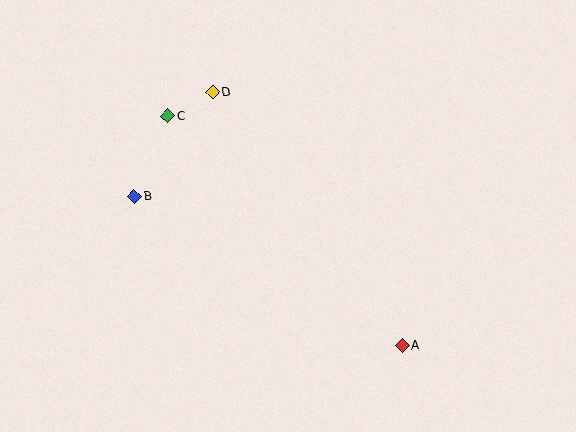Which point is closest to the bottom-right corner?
Point A is closest to the bottom-right corner.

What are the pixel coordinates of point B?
Point B is at (134, 196).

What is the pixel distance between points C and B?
The distance between C and B is 87 pixels.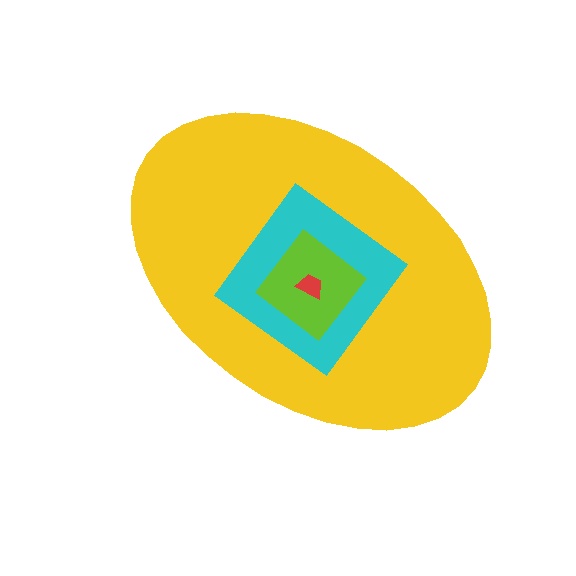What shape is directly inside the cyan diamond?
The lime diamond.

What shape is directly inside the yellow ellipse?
The cyan diamond.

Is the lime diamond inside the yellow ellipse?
Yes.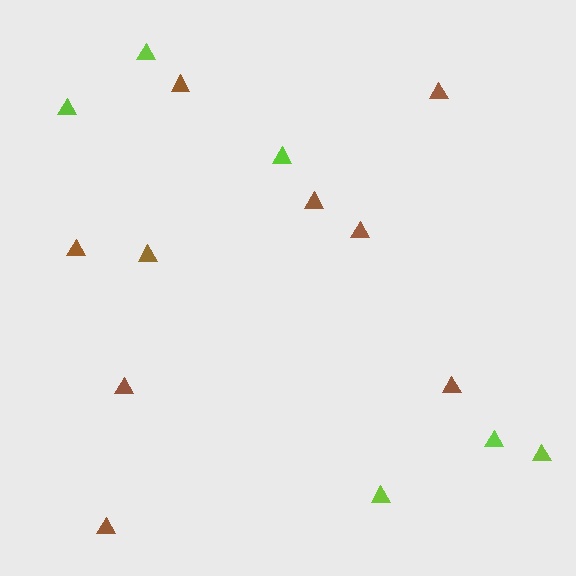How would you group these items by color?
There are 2 groups: one group of brown triangles (9) and one group of lime triangles (6).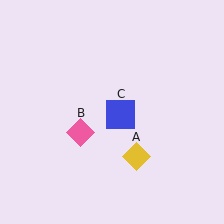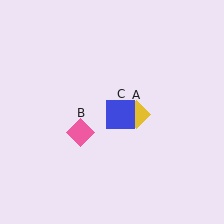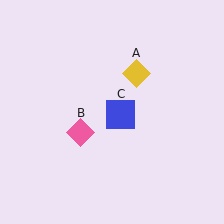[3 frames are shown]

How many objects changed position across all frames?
1 object changed position: yellow diamond (object A).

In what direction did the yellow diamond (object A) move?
The yellow diamond (object A) moved up.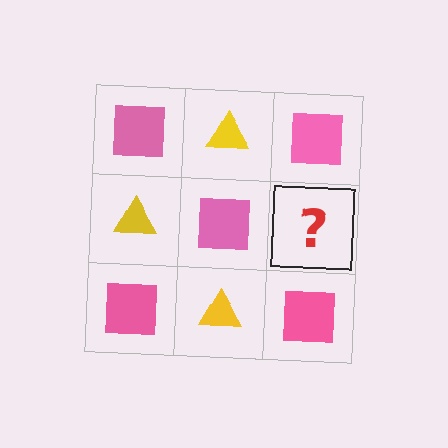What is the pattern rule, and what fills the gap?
The rule is that it alternates pink square and yellow triangle in a checkerboard pattern. The gap should be filled with a yellow triangle.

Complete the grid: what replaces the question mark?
The question mark should be replaced with a yellow triangle.